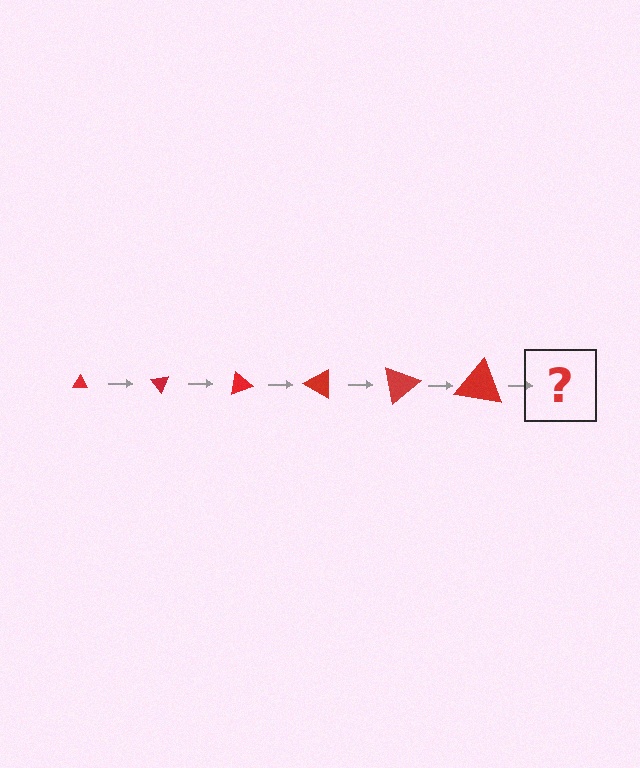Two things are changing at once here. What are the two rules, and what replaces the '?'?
The two rules are that the triangle grows larger each step and it rotates 50 degrees each step. The '?' should be a triangle, larger than the previous one and rotated 300 degrees from the start.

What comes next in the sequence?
The next element should be a triangle, larger than the previous one and rotated 300 degrees from the start.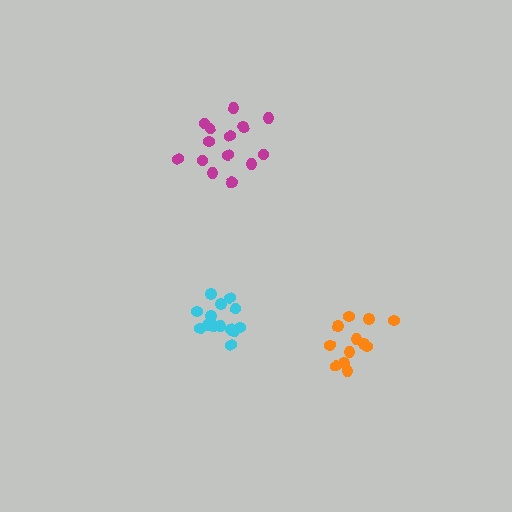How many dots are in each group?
Group 1: 14 dots, Group 2: 12 dots, Group 3: 14 dots (40 total).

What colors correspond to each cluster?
The clusters are colored: magenta, orange, cyan.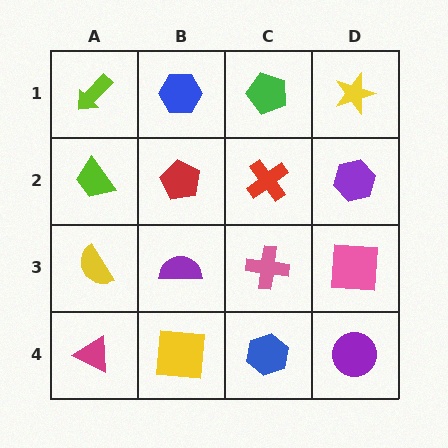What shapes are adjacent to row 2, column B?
A blue hexagon (row 1, column B), a purple semicircle (row 3, column B), a lime trapezoid (row 2, column A), a red cross (row 2, column C).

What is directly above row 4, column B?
A purple semicircle.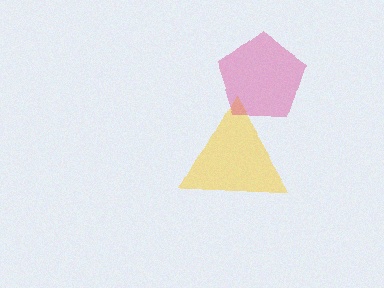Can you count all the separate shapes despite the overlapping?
Yes, there are 2 separate shapes.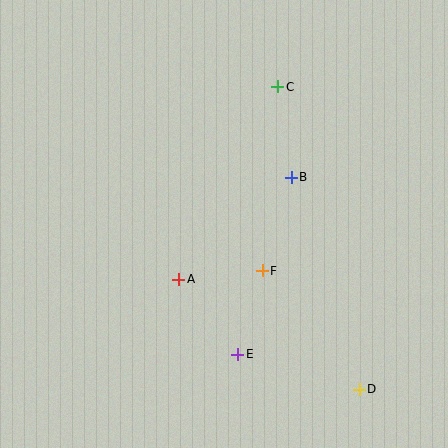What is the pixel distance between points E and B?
The distance between E and B is 185 pixels.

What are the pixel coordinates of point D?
Point D is at (359, 389).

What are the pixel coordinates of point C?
Point C is at (278, 87).